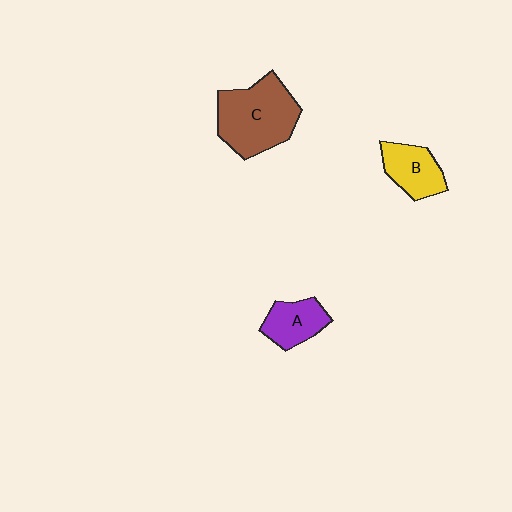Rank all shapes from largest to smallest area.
From largest to smallest: C (brown), B (yellow), A (purple).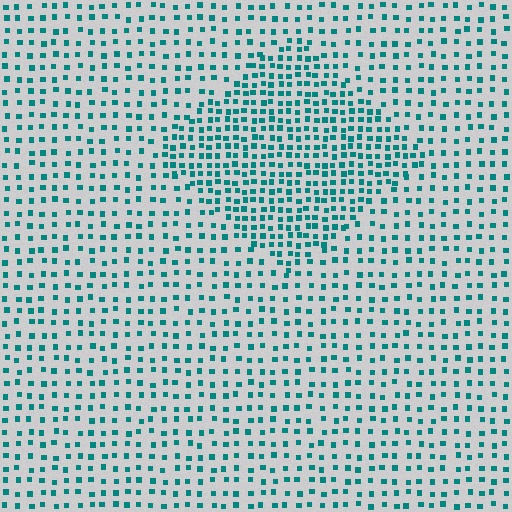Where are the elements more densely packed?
The elements are more densely packed inside the diamond boundary.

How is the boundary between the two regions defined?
The boundary is defined by a change in element density (approximately 1.9x ratio). All elements are the same color, size, and shape.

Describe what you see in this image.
The image contains small teal elements arranged at two different densities. A diamond-shaped region is visible where the elements are more densely packed than the surrounding area.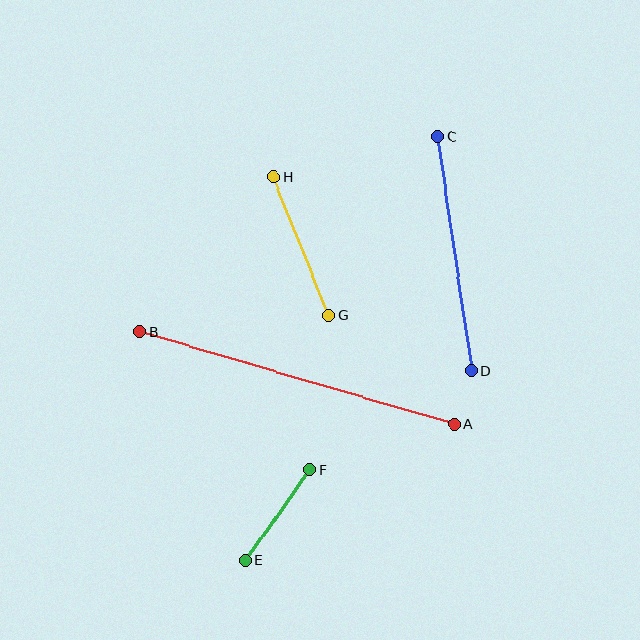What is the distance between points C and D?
The distance is approximately 236 pixels.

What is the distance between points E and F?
The distance is approximately 111 pixels.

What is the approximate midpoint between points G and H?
The midpoint is at approximately (301, 246) pixels.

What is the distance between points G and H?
The distance is approximately 149 pixels.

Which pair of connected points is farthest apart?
Points A and B are farthest apart.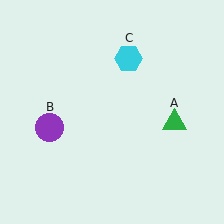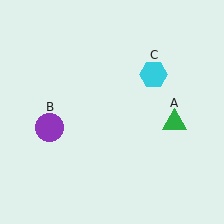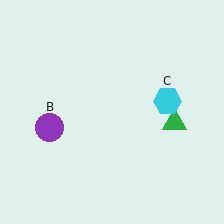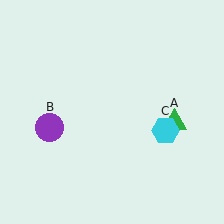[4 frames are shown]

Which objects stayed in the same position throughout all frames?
Green triangle (object A) and purple circle (object B) remained stationary.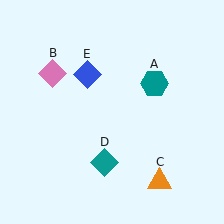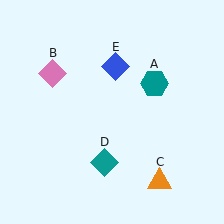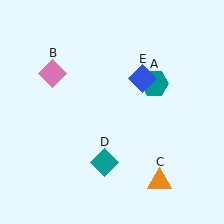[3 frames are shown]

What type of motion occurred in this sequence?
The blue diamond (object E) rotated clockwise around the center of the scene.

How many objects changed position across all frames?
1 object changed position: blue diamond (object E).